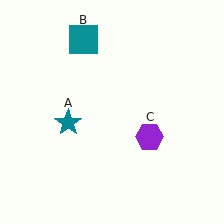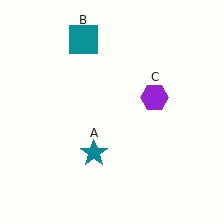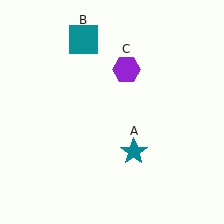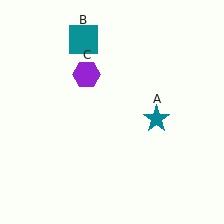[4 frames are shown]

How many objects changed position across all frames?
2 objects changed position: teal star (object A), purple hexagon (object C).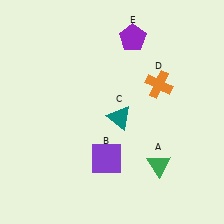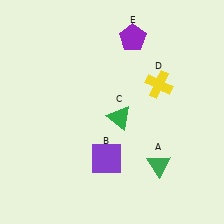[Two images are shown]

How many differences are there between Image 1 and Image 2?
There are 2 differences between the two images.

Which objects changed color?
C changed from teal to green. D changed from orange to yellow.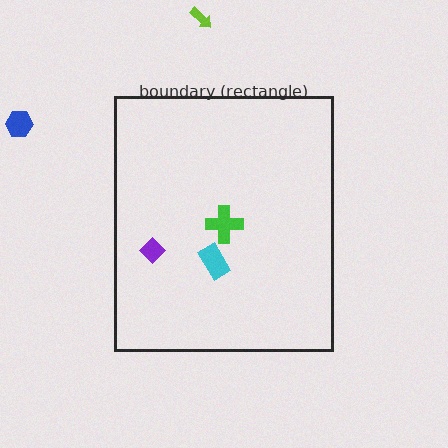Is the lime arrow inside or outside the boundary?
Outside.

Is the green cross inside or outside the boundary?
Inside.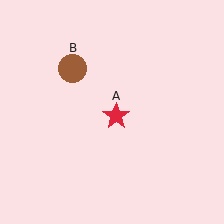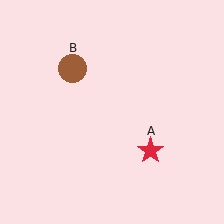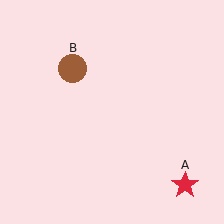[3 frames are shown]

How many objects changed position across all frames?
1 object changed position: red star (object A).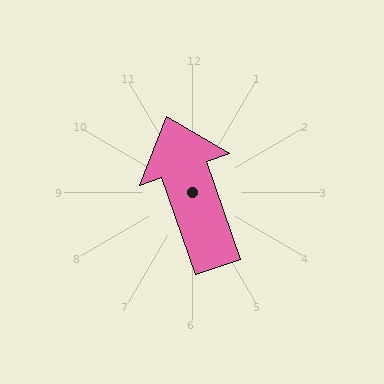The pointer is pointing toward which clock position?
Roughly 11 o'clock.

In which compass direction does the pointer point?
North.